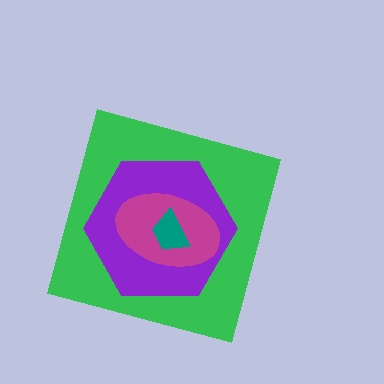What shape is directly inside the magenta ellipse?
The teal trapezoid.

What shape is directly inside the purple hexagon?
The magenta ellipse.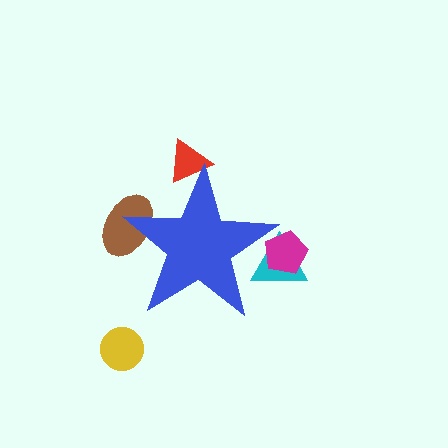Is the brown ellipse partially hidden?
Yes, the brown ellipse is partially hidden behind the blue star.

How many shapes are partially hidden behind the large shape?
4 shapes are partially hidden.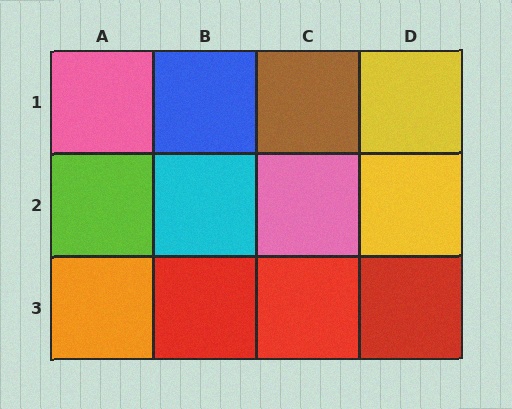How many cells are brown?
1 cell is brown.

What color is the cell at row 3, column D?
Red.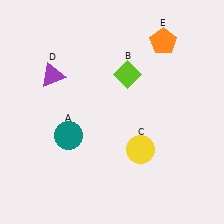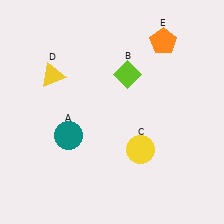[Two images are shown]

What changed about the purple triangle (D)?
In Image 1, D is purple. In Image 2, it changed to yellow.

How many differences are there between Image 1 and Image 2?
There is 1 difference between the two images.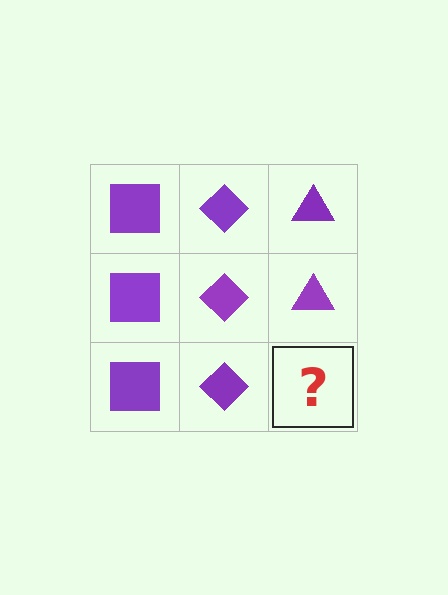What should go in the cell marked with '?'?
The missing cell should contain a purple triangle.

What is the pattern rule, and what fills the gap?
The rule is that each column has a consistent shape. The gap should be filled with a purple triangle.